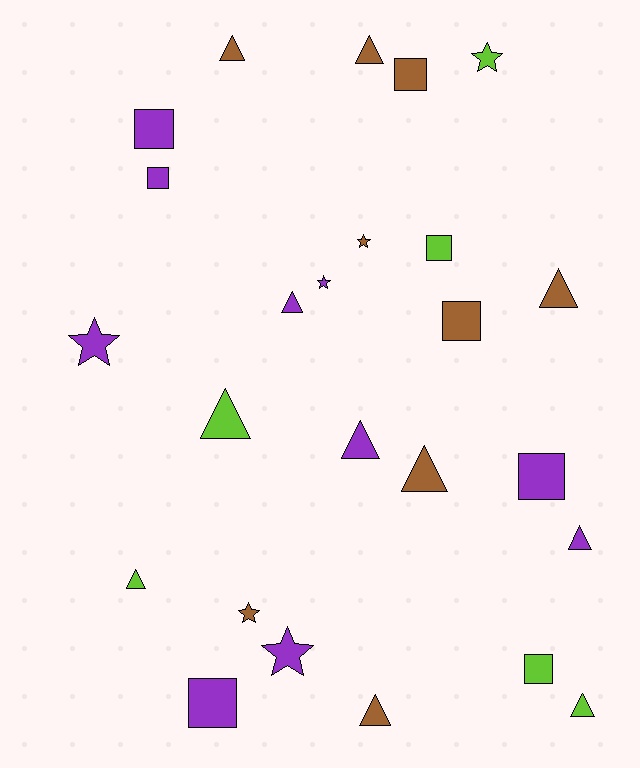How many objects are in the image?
There are 25 objects.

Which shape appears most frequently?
Triangle, with 11 objects.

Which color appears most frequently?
Purple, with 10 objects.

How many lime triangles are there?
There are 3 lime triangles.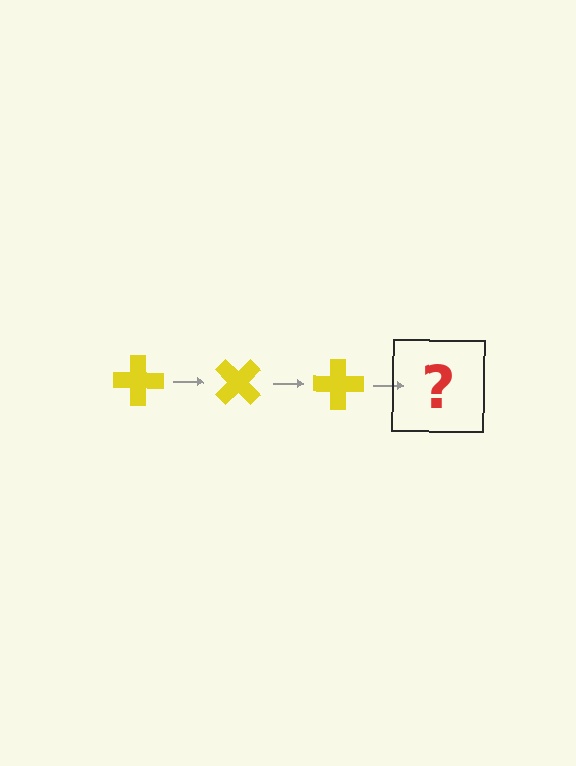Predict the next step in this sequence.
The next step is a yellow cross rotated 135 degrees.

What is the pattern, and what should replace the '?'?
The pattern is that the cross rotates 45 degrees each step. The '?' should be a yellow cross rotated 135 degrees.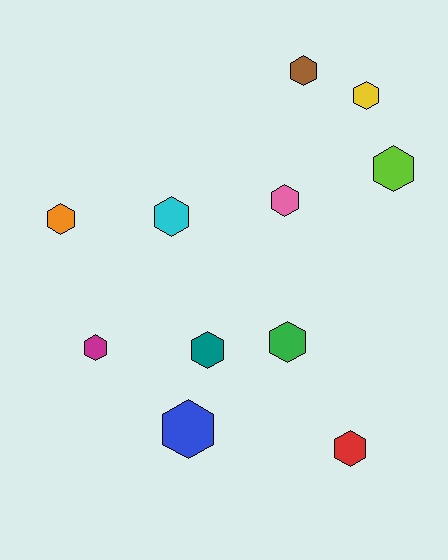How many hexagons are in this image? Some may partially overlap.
There are 11 hexagons.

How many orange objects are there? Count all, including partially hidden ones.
There is 1 orange object.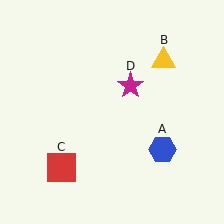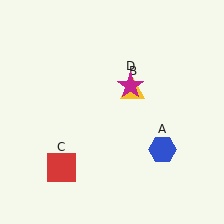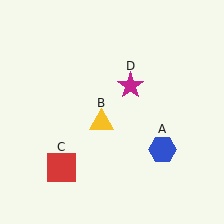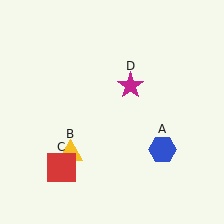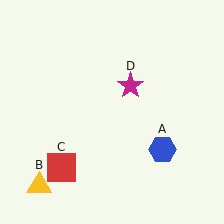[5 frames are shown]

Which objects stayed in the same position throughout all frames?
Blue hexagon (object A) and red square (object C) and magenta star (object D) remained stationary.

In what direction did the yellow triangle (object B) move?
The yellow triangle (object B) moved down and to the left.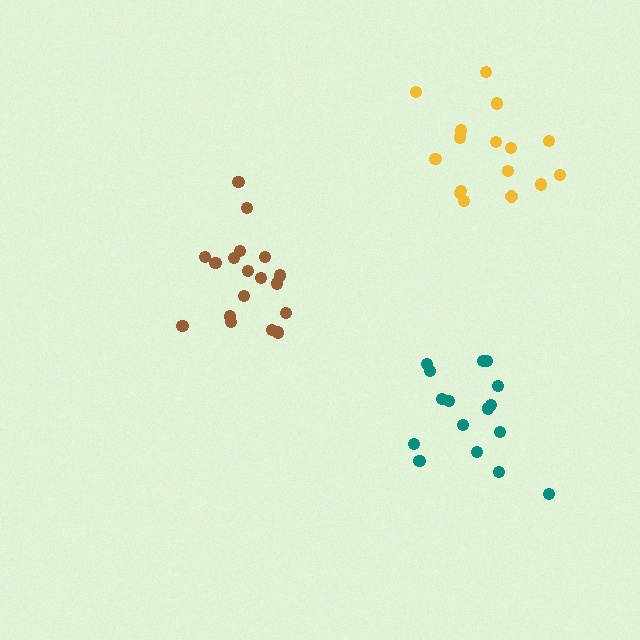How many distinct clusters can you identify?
There are 3 distinct clusters.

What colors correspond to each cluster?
The clusters are colored: brown, yellow, teal.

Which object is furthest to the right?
The yellow cluster is rightmost.